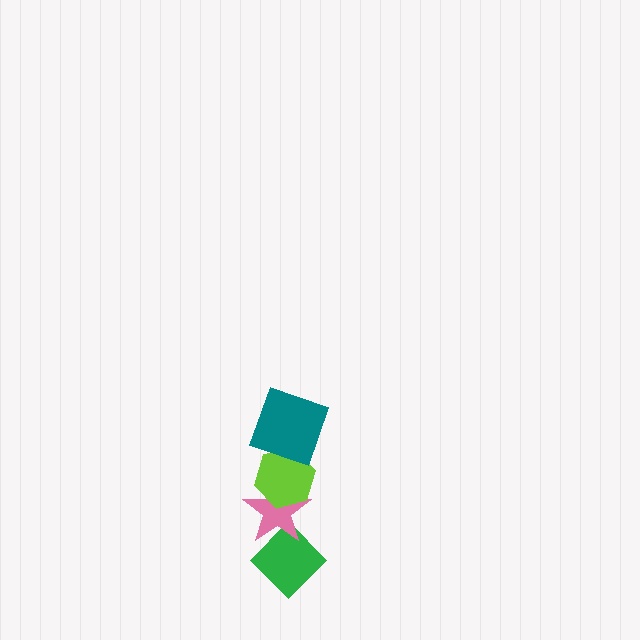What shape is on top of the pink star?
The lime hexagon is on top of the pink star.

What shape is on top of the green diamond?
The pink star is on top of the green diamond.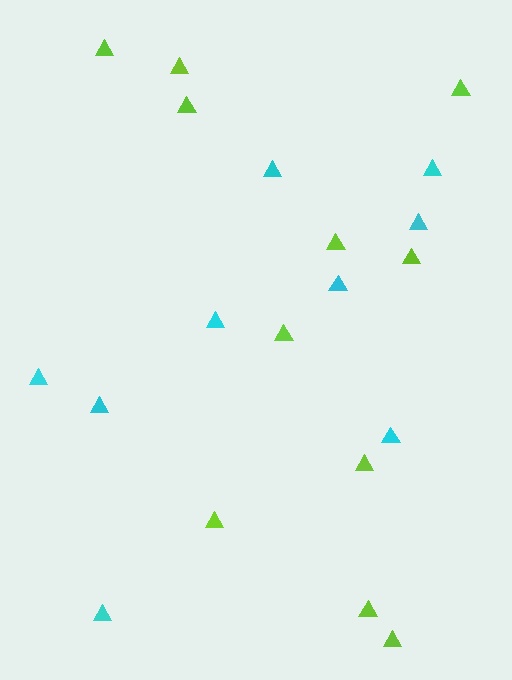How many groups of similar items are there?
There are 2 groups: one group of cyan triangles (9) and one group of lime triangles (11).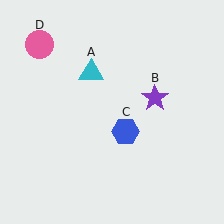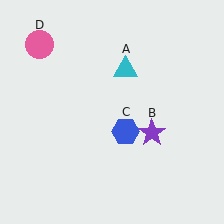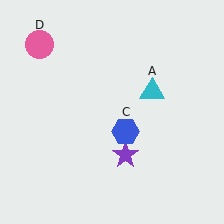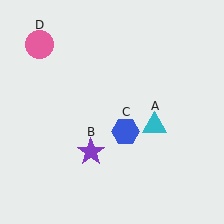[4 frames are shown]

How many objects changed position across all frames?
2 objects changed position: cyan triangle (object A), purple star (object B).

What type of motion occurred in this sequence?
The cyan triangle (object A), purple star (object B) rotated clockwise around the center of the scene.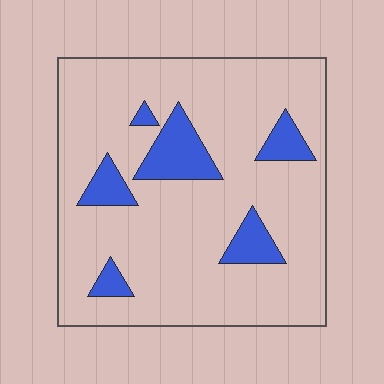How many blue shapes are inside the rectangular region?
6.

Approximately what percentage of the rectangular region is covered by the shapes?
Approximately 15%.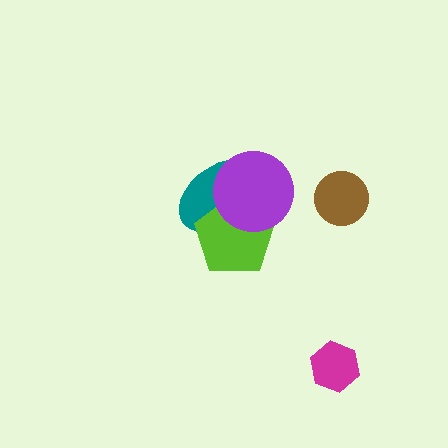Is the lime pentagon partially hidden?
Yes, it is partially covered by another shape.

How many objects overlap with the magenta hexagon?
0 objects overlap with the magenta hexagon.